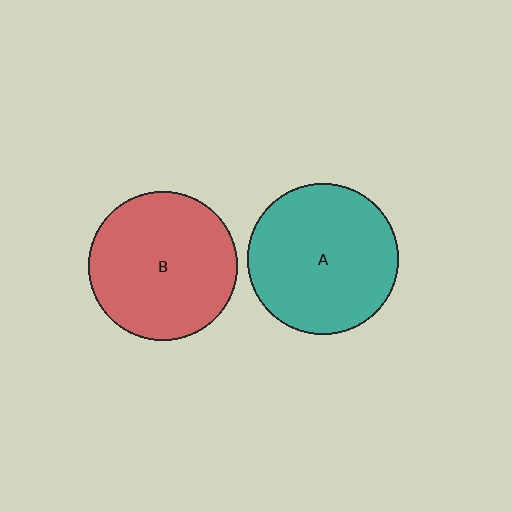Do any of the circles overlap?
No, none of the circles overlap.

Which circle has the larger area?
Circle A (teal).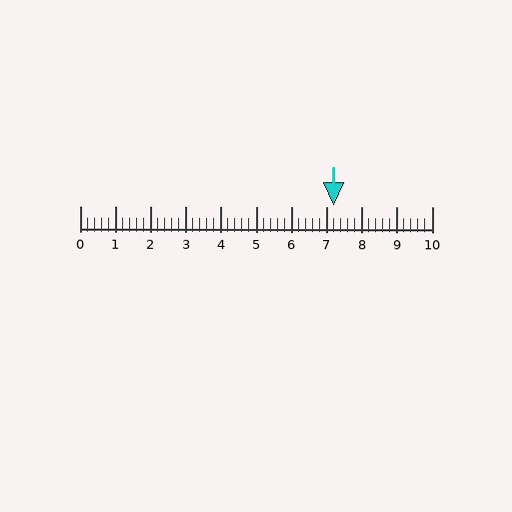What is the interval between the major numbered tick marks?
The major tick marks are spaced 1 units apart.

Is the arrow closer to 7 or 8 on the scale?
The arrow is closer to 7.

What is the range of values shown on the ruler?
The ruler shows values from 0 to 10.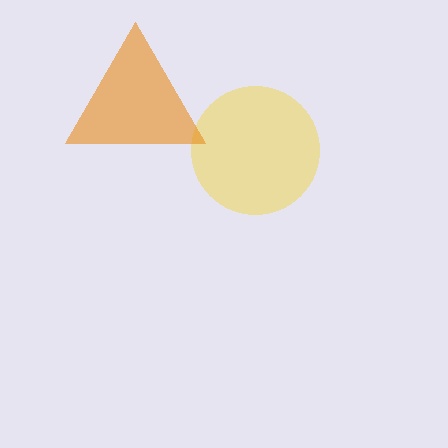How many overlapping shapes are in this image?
There are 2 overlapping shapes in the image.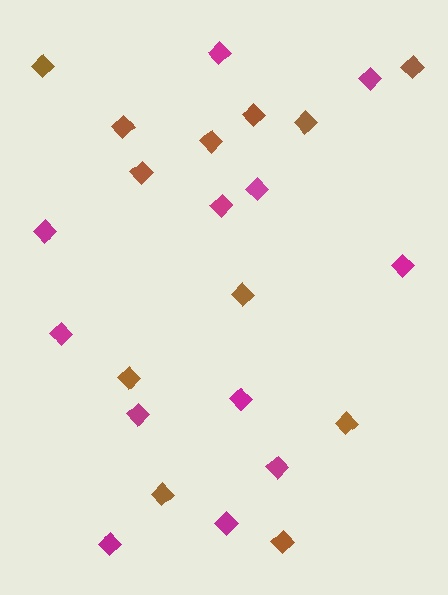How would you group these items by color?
There are 2 groups: one group of magenta diamonds (12) and one group of brown diamonds (12).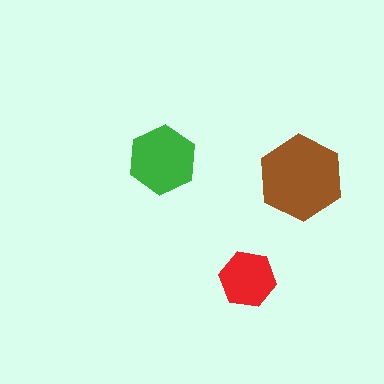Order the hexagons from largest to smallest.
the brown one, the green one, the red one.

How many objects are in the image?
There are 3 objects in the image.